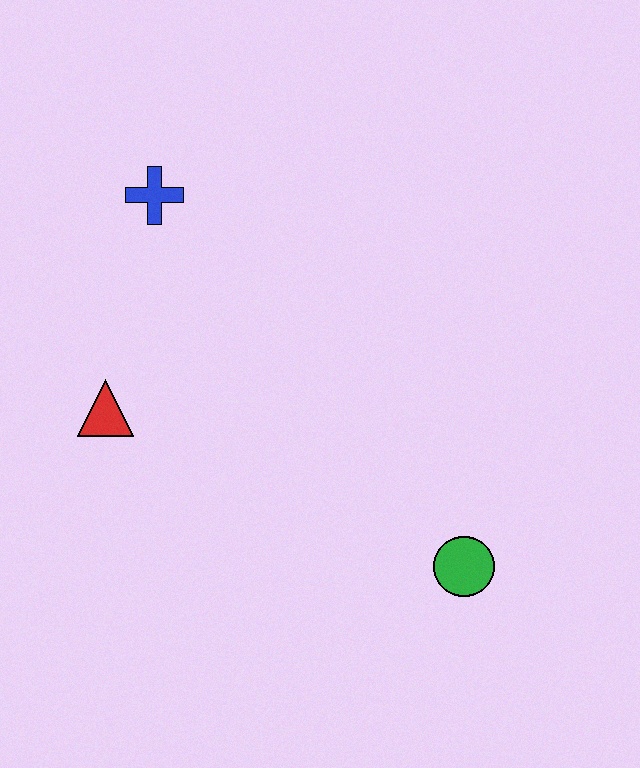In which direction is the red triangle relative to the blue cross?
The red triangle is below the blue cross.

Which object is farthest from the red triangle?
The green circle is farthest from the red triangle.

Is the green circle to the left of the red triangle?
No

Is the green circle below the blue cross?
Yes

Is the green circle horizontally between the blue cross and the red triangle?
No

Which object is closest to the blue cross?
The red triangle is closest to the blue cross.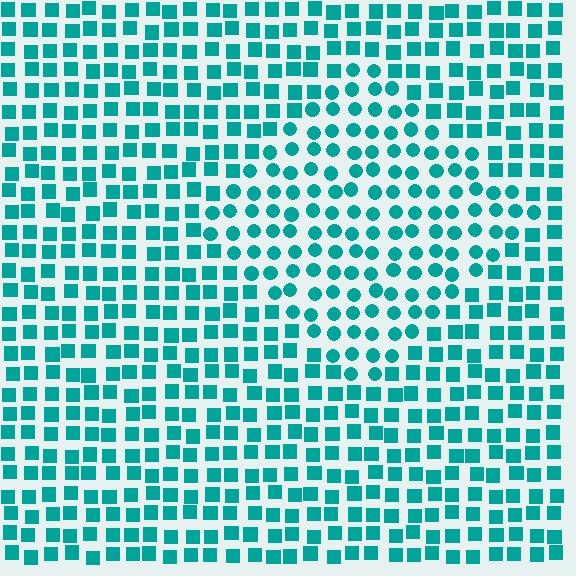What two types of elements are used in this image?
The image uses circles inside the diamond region and squares outside it.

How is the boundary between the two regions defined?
The boundary is defined by a change in element shape: circles inside vs. squares outside. All elements share the same color and spacing.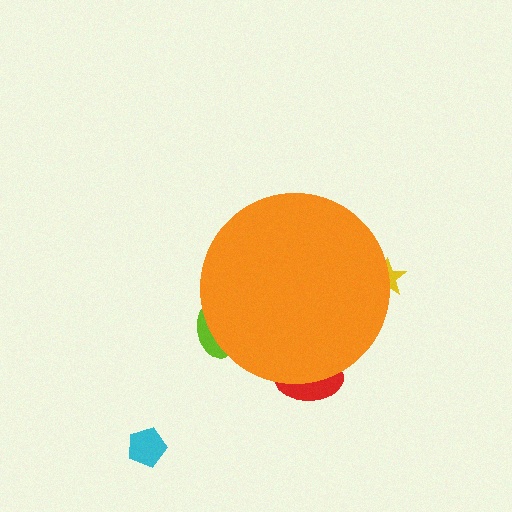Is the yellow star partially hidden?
Yes, the yellow star is partially hidden behind the orange circle.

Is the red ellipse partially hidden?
Yes, the red ellipse is partially hidden behind the orange circle.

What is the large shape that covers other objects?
An orange circle.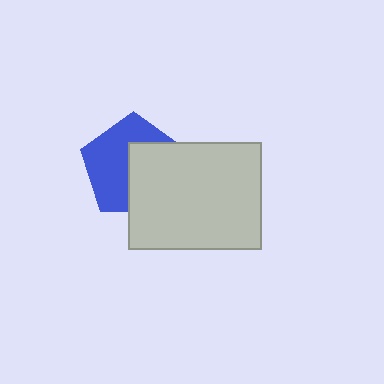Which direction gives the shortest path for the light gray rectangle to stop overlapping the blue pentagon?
Moving toward the lower-right gives the shortest separation.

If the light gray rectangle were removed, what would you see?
You would see the complete blue pentagon.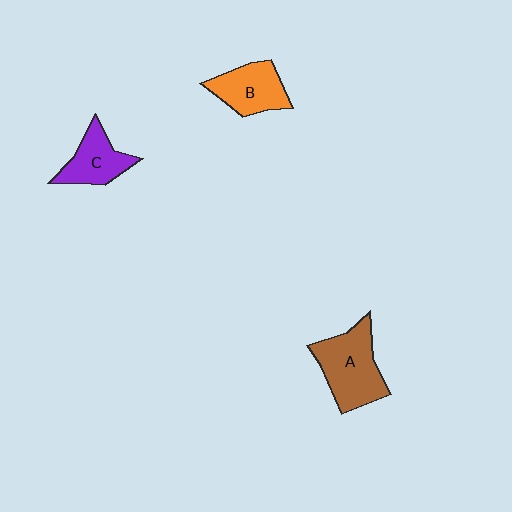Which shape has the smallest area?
Shape C (purple).